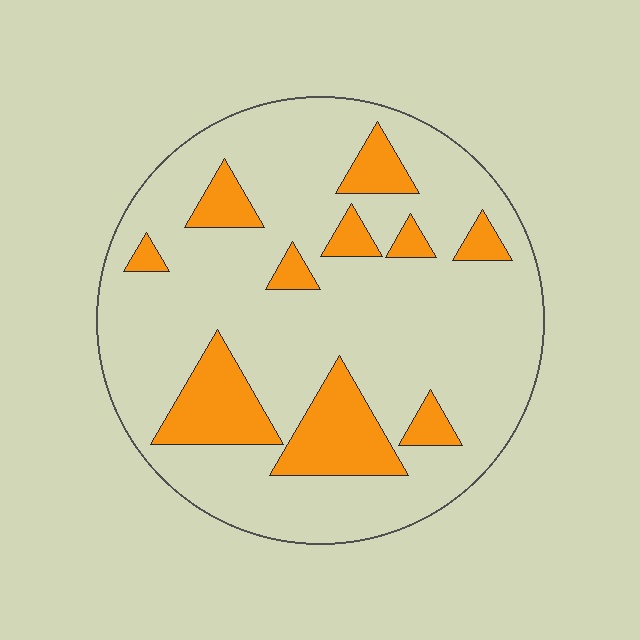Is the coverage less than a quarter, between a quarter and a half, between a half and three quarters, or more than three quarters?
Less than a quarter.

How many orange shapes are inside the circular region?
10.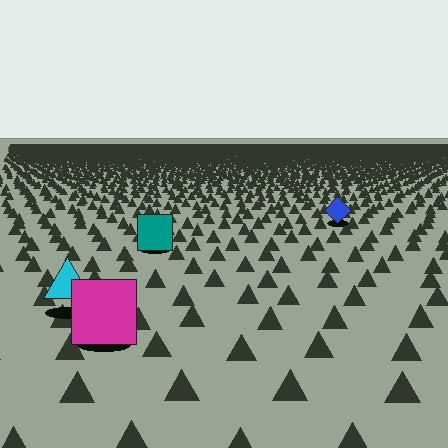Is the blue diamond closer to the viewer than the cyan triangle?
No. The cyan triangle is closer — you can tell from the texture gradient: the ground texture is coarser near it.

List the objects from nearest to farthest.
From nearest to farthest: the magenta square, the cyan triangle, the teal square, the blue diamond.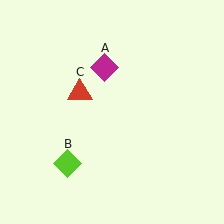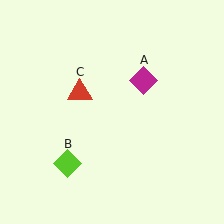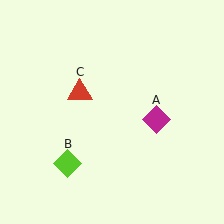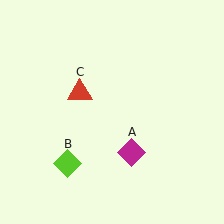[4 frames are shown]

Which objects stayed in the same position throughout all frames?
Lime diamond (object B) and red triangle (object C) remained stationary.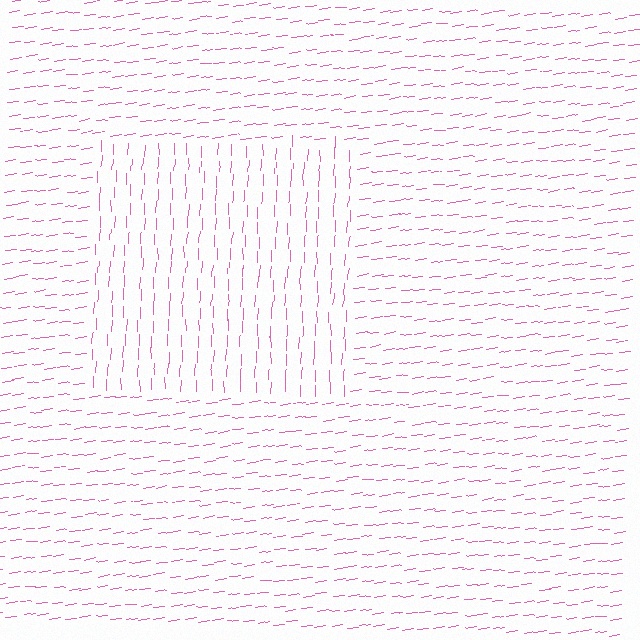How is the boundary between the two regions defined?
The boundary is defined purely by a change in line orientation (approximately 80 degrees difference). All lines are the same color and thickness.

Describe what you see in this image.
The image is filled with small pink line segments. A rectangle region in the image has lines oriented differently from the surrounding lines, creating a visible texture boundary.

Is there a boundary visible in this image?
Yes, there is a texture boundary formed by a change in line orientation.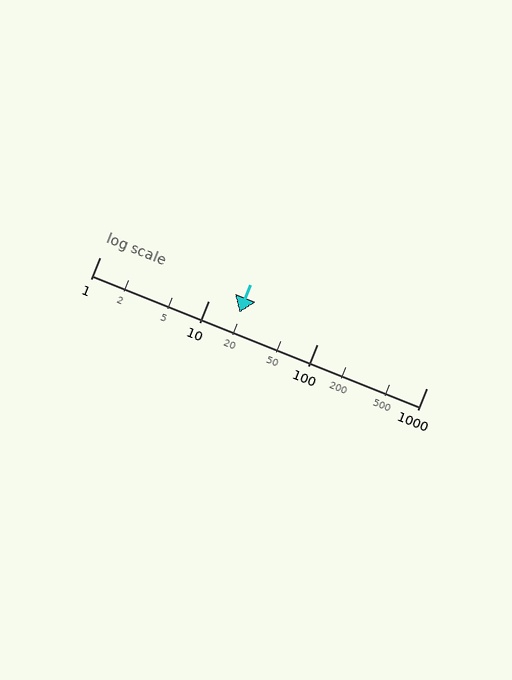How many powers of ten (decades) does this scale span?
The scale spans 3 decades, from 1 to 1000.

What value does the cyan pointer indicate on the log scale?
The pointer indicates approximately 19.